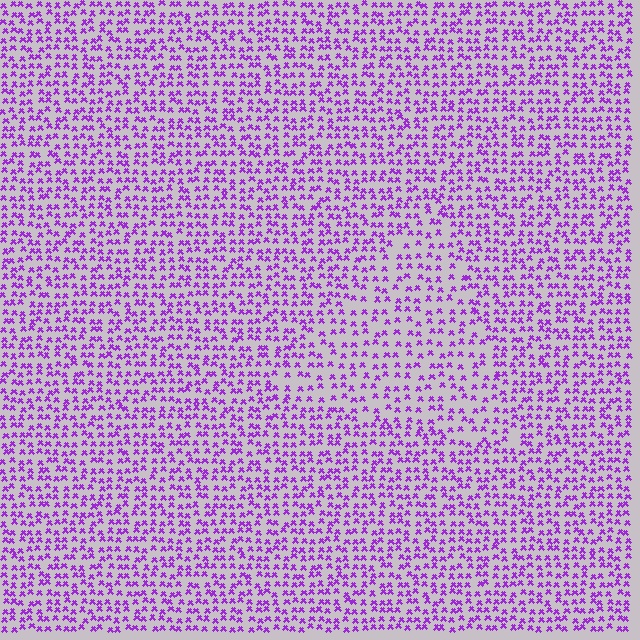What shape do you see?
I see a triangle.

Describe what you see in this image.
The image contains small purple elements arranged at two different densities. A triangle-shaped region is visible where the elements are less densely packed than the surrounding area.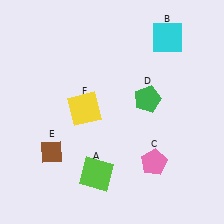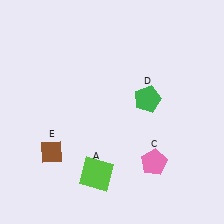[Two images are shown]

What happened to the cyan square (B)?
The cyan square (B) was removed in Image 2. It was in the top-right area of Image 1.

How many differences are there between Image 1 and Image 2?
There are 2 differences between the two images.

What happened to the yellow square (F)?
The yellow square (F) was removed in Image 2. It was in the top-left area of Image 1.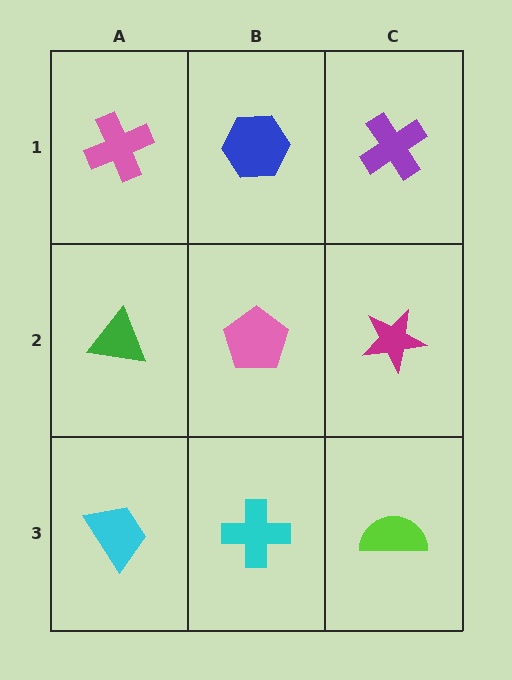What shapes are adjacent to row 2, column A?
A pink cross (row 1, column A), a cyan trapezoid (row 3, column A), a pink pentagon (row 2, column B).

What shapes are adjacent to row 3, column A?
A green triangle (row 2, column A), a cyan cross (row 3, column B).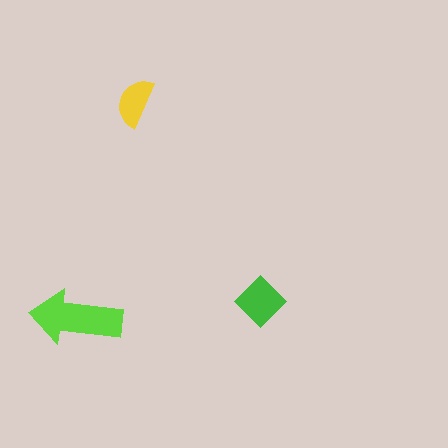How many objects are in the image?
There are 3 objects in the image.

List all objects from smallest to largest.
The yellow semicircle, the green diamond, the lime arrow.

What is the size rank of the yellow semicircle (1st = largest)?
3rd.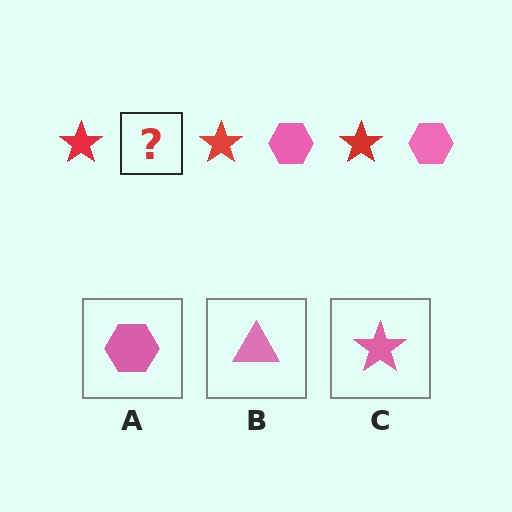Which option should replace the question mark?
Option A.